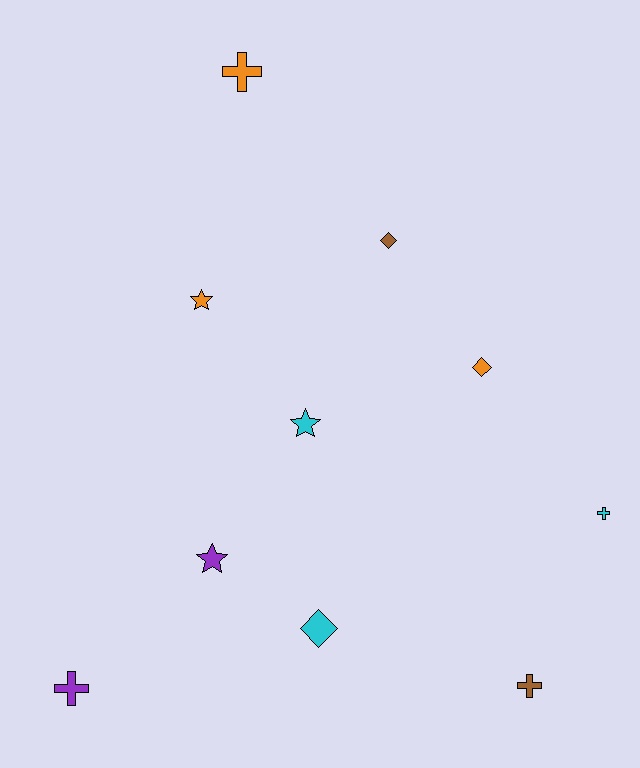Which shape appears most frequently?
Cross, with 4 objects.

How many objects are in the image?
There are 10 objects.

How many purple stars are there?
There is 1 purple star.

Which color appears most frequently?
Cyan, with 3 objects.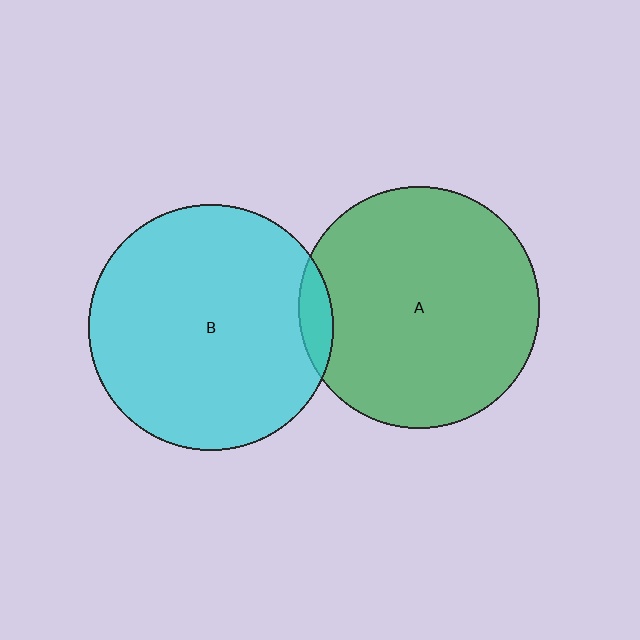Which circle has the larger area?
Circle B (cyan).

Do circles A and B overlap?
Yes.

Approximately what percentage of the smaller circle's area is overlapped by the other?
Approximately 5%.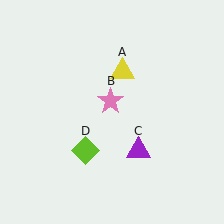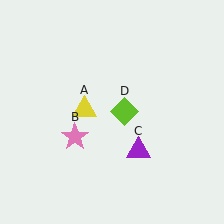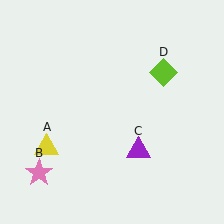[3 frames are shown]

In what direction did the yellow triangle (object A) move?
The yellow triangle (object A) moved down and to the left.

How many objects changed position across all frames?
3 objects changed position: yellow triangle (object A), pink star (object B), lime diamond (object D).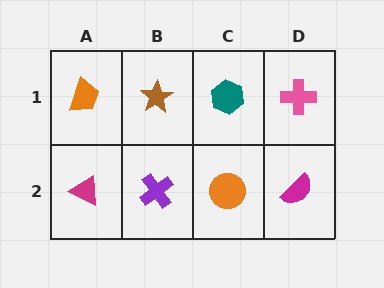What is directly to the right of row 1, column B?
A teal hexagon.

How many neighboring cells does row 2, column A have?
2.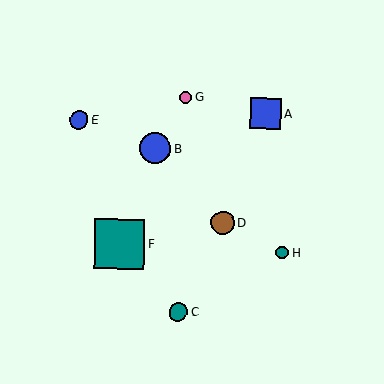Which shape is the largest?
The teal square (labeled F) is the largest.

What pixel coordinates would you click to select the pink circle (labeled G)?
Click at (186, 97) to select the pink circle G.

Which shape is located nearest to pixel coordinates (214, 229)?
The brown circle (labeled D) at (223, 223) is nearest to that location.